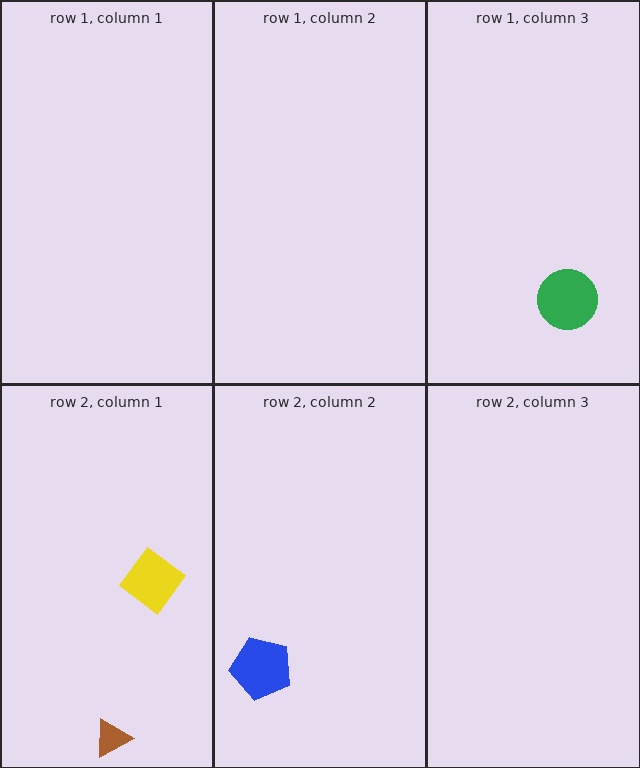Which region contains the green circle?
The row 1, column 3 region.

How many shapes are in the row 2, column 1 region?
2.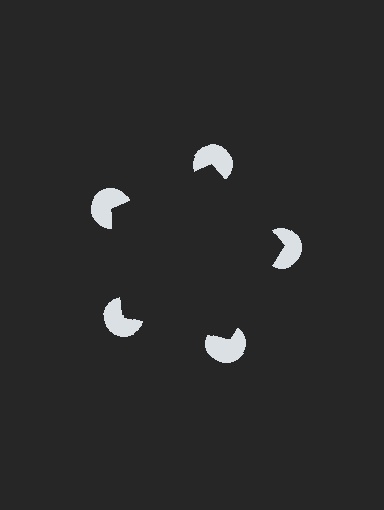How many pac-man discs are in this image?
There are 5 — one at each vertex of the illusory pentagon.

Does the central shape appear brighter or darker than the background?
It typically appears slightly darker than the background, even though no actual brightness change is drawn.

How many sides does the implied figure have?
5 sides.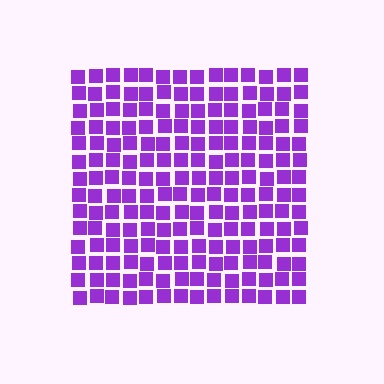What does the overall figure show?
The overall figure shows a square.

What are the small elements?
The small elements are squares.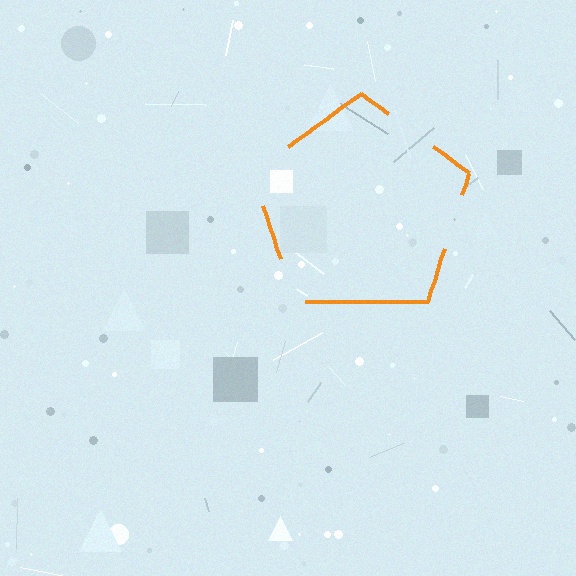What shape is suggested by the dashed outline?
The dashed outline suggests a pentagon.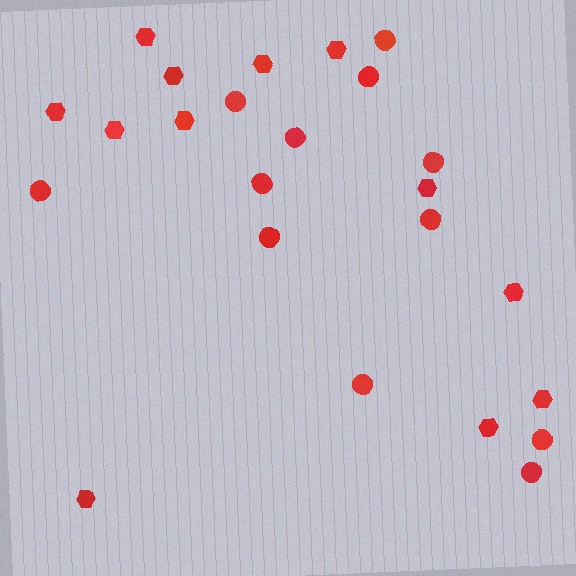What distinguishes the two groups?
There are 2 groups: one group of hexagons (12) and one group of circles (12).